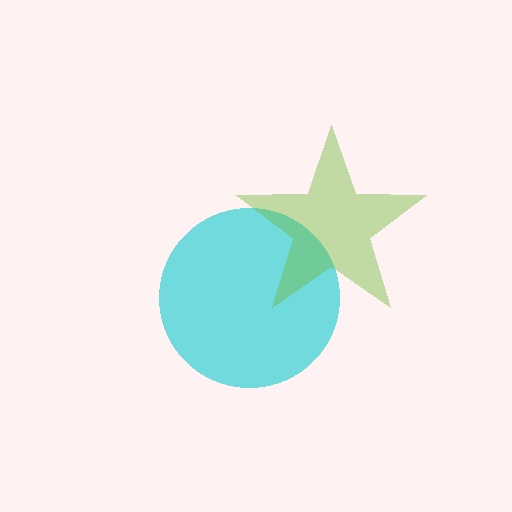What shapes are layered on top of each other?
The layered shapes are: a cyan circle, a lime star.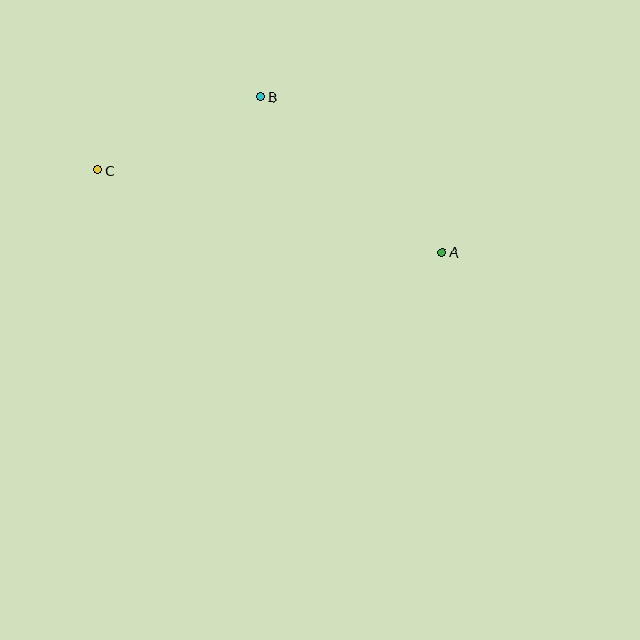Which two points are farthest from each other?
Points A and C are farthest from each other.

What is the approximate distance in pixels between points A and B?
The distance between A and B is approximately 239 pixels.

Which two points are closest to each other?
Points B and C are closest to each other.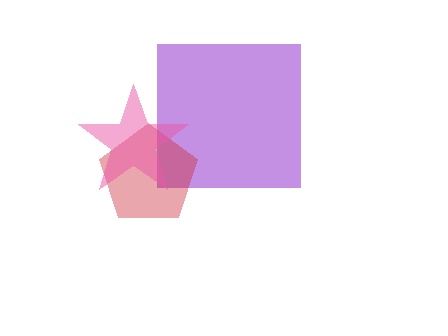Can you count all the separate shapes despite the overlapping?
Yes, there are 3 separate shapes.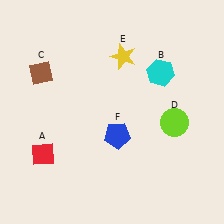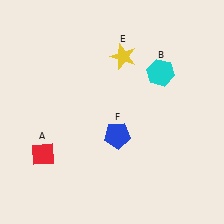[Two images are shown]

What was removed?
The lime circle (D), the brown diamond (C) were removed in Image 2.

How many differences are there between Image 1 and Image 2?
There are 2 differences between the two images.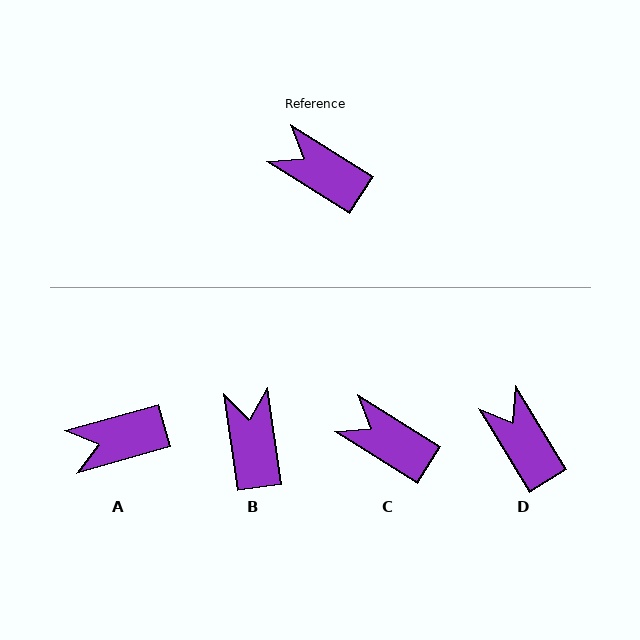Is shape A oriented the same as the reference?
No, it is off by about 48 degrees.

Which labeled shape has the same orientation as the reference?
C.